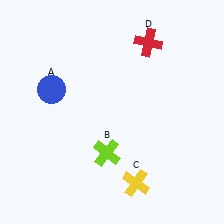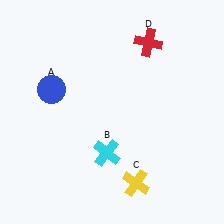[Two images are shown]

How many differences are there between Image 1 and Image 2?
There is 1 difference between the two images.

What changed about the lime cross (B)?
In Image 1, B is lime. In Image 2, it changed to cyan.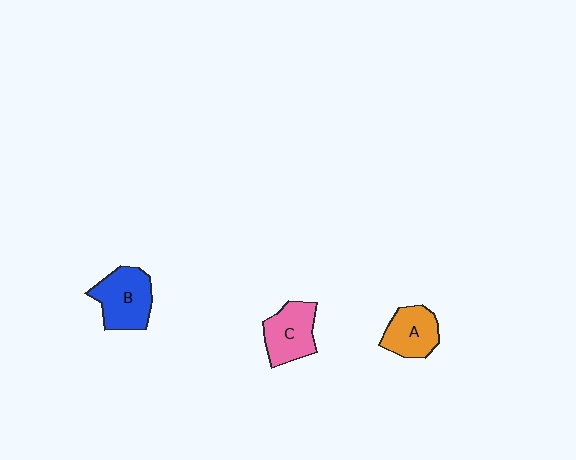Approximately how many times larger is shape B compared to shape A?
Approximately 1.3 times.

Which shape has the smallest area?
Shape A (orange).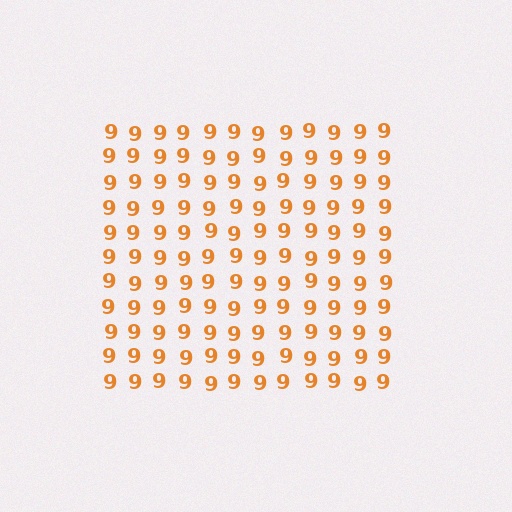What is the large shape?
The large shape is a square.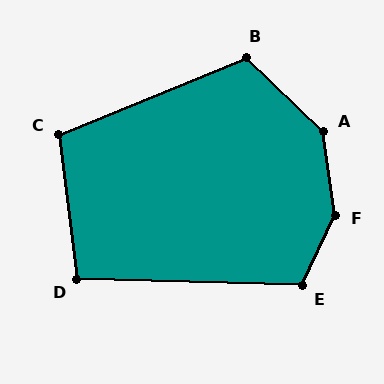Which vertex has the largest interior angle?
F, at approximately 148 degrees.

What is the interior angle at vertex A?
Approximately 141 degrees (obtuse).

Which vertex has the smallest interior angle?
D, at approximately 99 degrees.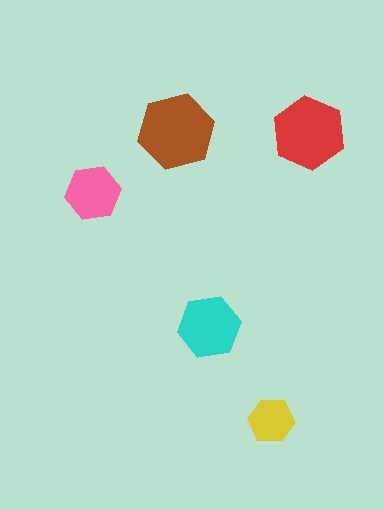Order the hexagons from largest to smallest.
the brown one, the red one, the cyan one, the pink one, the yellow one.